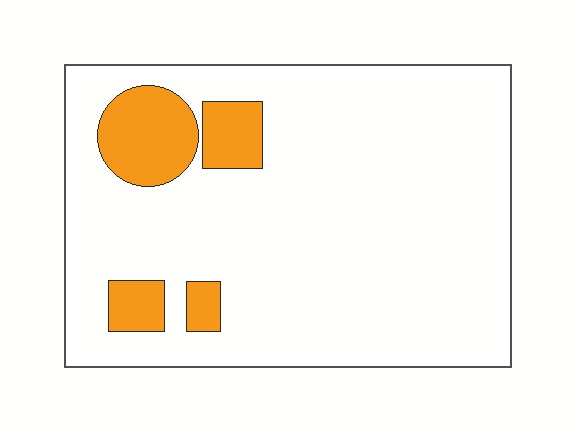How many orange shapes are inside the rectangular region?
4.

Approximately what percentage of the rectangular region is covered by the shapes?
Approximately 15%.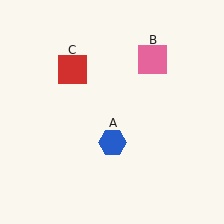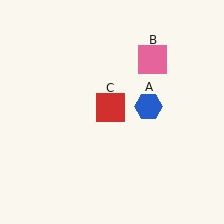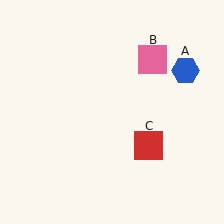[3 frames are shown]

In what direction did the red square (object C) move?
The red square (object C) moved down and to the right.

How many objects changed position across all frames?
2 objects changed position: blue hexagon (object A), red square (object C).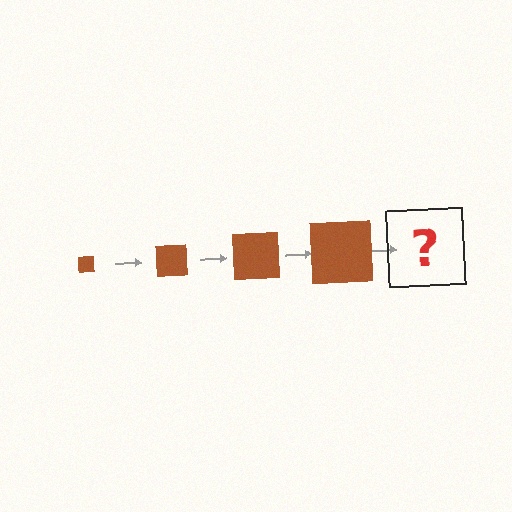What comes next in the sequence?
The next element should be a brown square, larger than the previous one.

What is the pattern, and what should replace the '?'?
The pattern is that the square gets progressively larger each step. The '?' should be a brown square, larger than the previous one.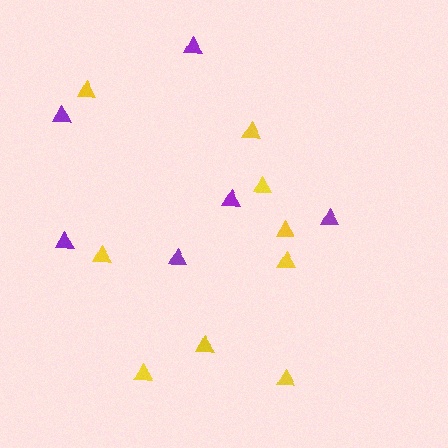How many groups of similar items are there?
There are 2 groups: one group of yellow triangles (9) and one group of purple triangles (6).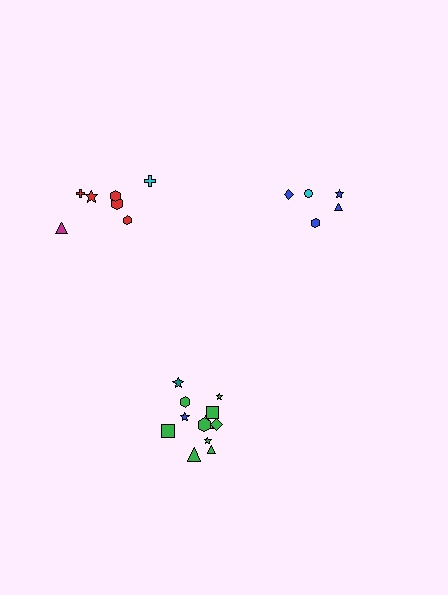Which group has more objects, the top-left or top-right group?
The top-left group.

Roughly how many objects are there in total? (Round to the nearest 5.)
Roughly 25 objects in total.